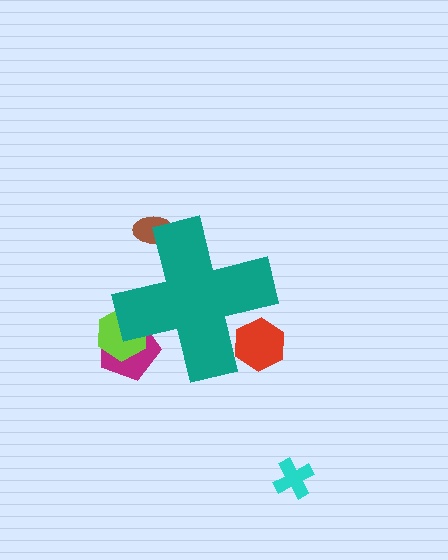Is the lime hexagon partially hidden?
Yes, the lime hexagon is partially hidden behind the teal cross.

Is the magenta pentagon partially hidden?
Yes, the magenta pentagon is partially hidden behind the teal cross.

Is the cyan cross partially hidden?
No, the cyan cross is fully visible.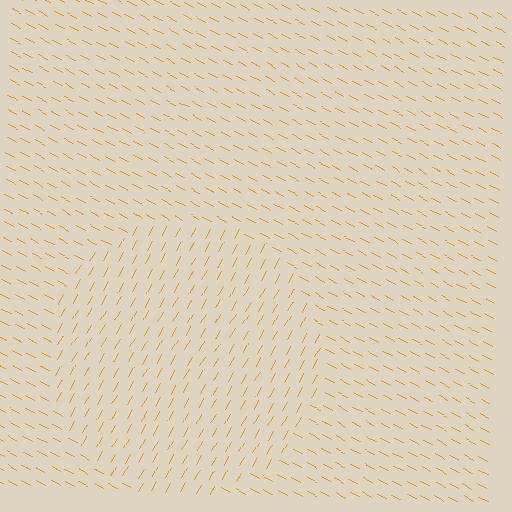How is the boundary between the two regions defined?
The boundary is defined purely by a change in line orientation (approximately 87 degrees difference). All lines are the same color and thickness.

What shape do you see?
I see a circle.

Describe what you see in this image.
The image is filled with small orange line segments. A circle region in the image has lines oriented differently from the surrounding lines, creating a visible texture boundary.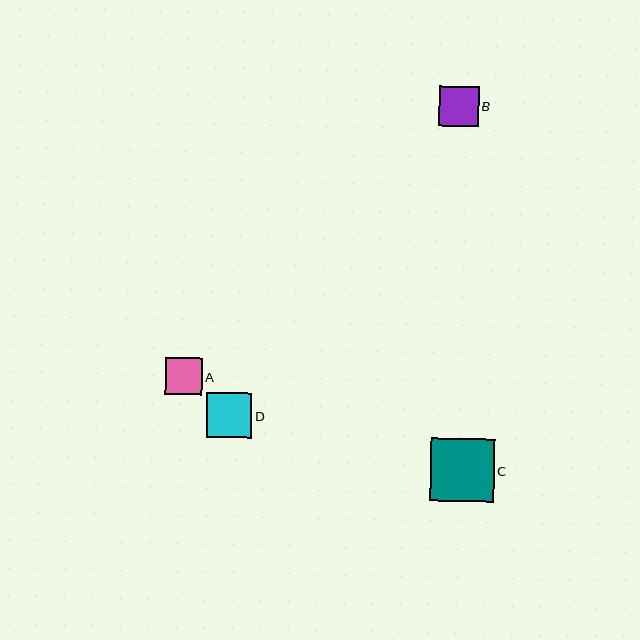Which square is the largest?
Square C is the largest with a size of approximately 63 pixels.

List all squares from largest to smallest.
From largest to smallest: C, D, B, A.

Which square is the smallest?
Square A is the smallest with a size of approximately 37 pixels.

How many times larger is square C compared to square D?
Square C is approximately 1.4 times the size of square D.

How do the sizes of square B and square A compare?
Square B and square A are approximately the same size.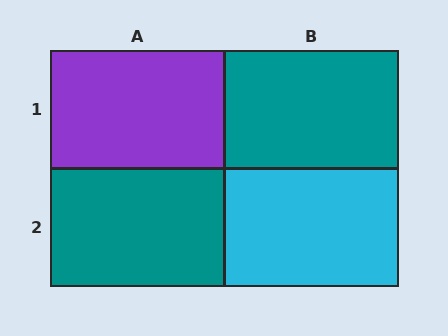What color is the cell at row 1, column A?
Purple.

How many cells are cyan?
1 cell is cyan.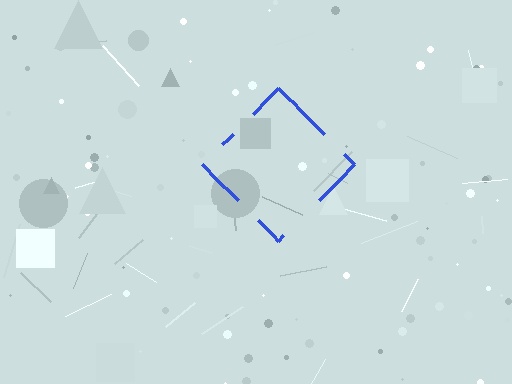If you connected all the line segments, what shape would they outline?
They would outline a diamond.